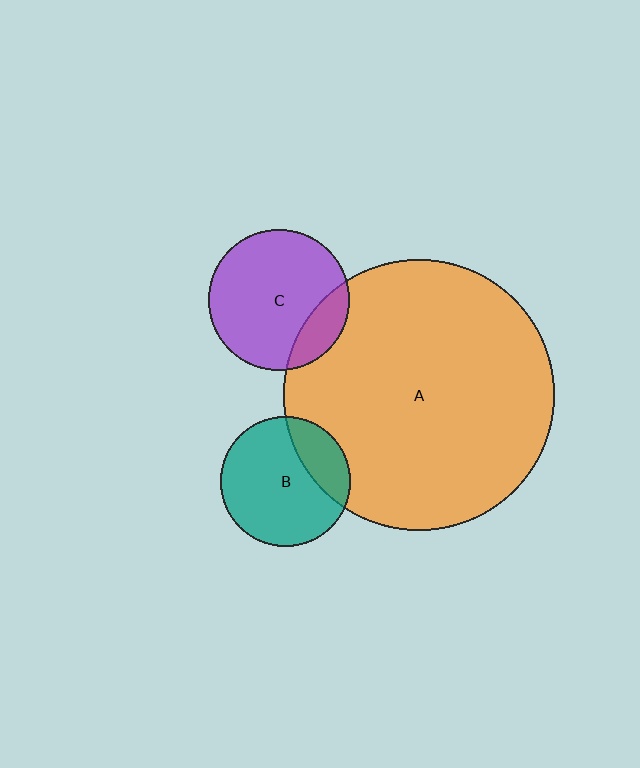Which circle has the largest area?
Circle A (orange).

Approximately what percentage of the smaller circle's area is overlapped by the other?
Approximately 25%.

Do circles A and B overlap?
Yes.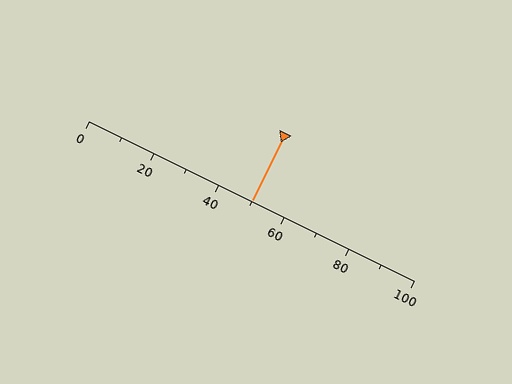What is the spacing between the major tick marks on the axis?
The major ticks are spaced 20 apart.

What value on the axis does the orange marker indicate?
The marker indicates approximately 50.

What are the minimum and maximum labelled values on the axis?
The axis runs from 0 to 100.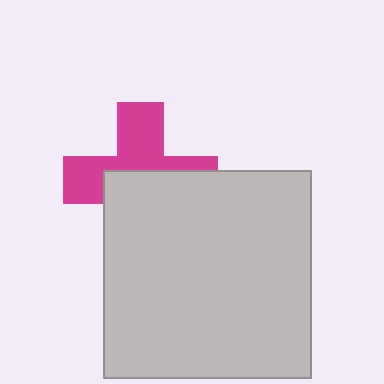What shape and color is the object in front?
The object in front is a light gray square.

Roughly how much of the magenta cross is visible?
About half of it is visible (roughly 49%).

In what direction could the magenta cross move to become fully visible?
The magenta cross could move up. That would shift it out from behind the light gray square entirely.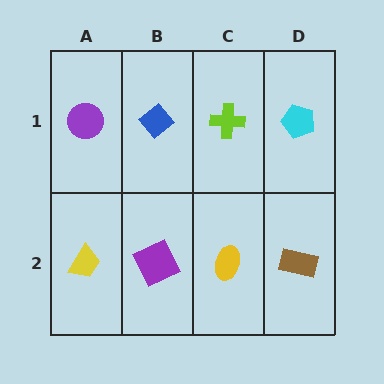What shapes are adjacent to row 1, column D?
A brown rectangle (row 2, column D), a lime cross (row 1, column C).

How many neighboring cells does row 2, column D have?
2.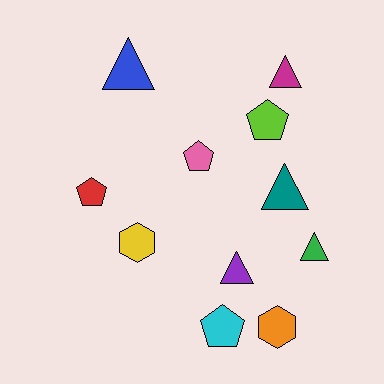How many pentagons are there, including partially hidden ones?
There are 4 pentagons.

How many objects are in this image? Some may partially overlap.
There are 11 objects.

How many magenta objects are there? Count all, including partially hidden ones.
There is 1 magenta object.